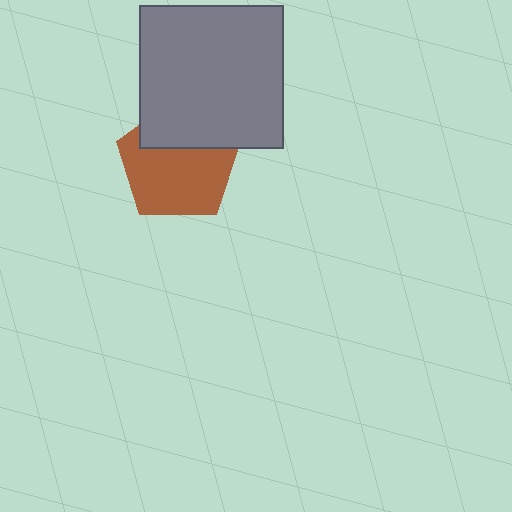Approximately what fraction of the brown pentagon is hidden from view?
Roughly 33% of the brown pentagon is hidden behind the gray square.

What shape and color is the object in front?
The object in front is a gray square.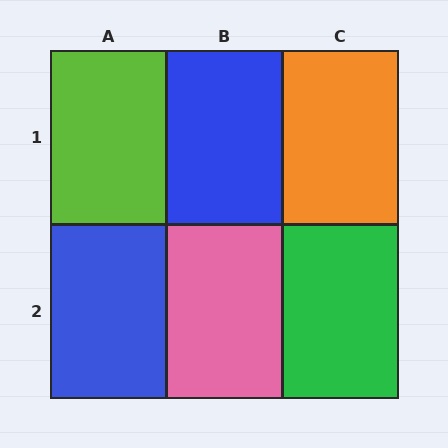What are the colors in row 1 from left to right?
Lime, blue, orange.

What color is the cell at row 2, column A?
Blue.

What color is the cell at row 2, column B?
Pink.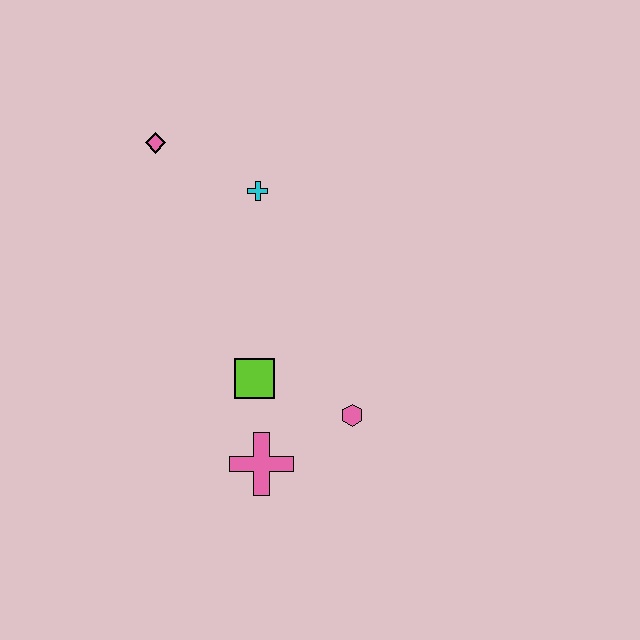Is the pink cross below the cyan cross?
Yes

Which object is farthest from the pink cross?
The pink diamond is farthest from the pink cross.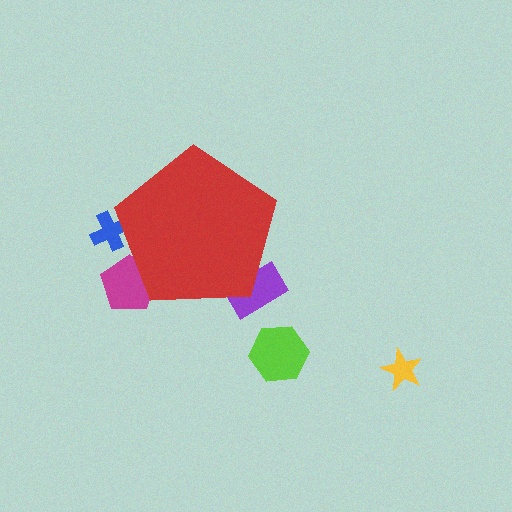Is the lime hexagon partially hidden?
No, the lime hexagon is fully visible.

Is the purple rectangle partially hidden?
Yes, the purple rectangle is partially hidden behind the red pentagon.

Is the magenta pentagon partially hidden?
Yes, the magenta pentagon is partially hidden behind the red pentagon.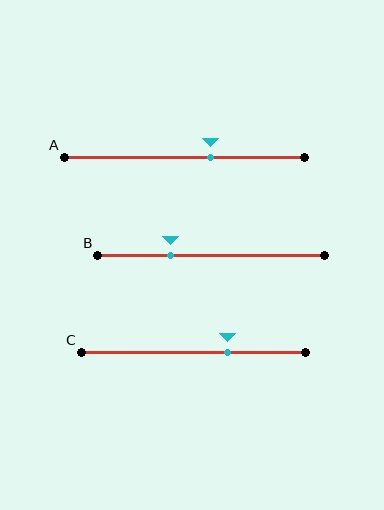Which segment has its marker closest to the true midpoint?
Segment A has its marker closest to the true midpoint.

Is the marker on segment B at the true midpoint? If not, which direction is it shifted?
No, the marker on segment B is shifted to the left by about 18% of the segment length.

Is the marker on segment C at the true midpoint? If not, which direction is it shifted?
No, the marker on segment C is shifted to the right by about 15% of the segment length.